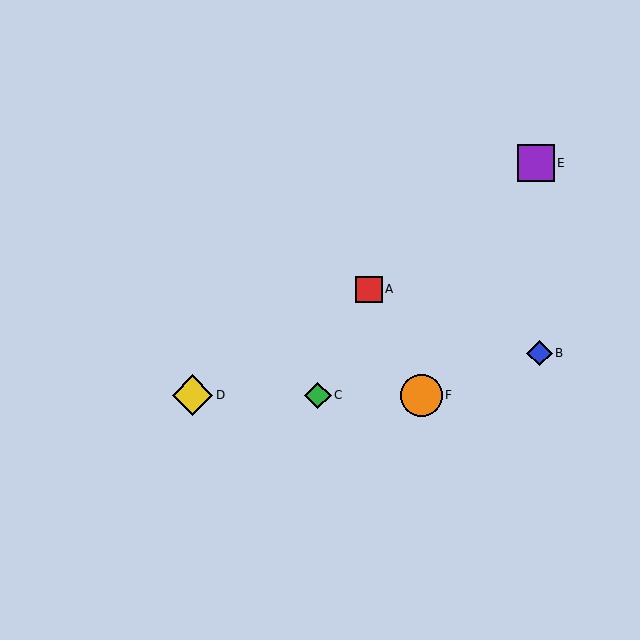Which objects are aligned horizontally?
Objects C, D, F are aligned horizontally.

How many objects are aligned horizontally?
3 objects (C, D, F) are aligned horizontally.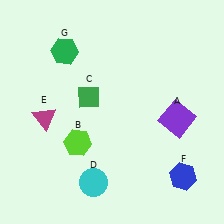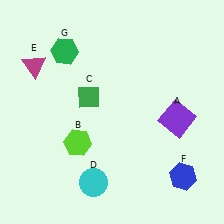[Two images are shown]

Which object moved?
The magenta triangle (E) moved up.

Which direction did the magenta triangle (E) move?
The magenta triangle (E) moved up.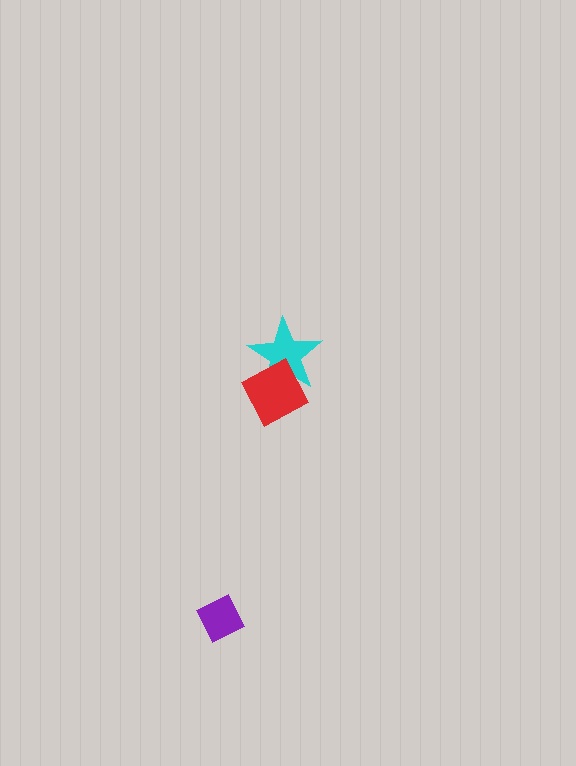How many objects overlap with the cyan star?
1 object overlaps with the cyan star.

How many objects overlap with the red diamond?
1 object overlaps with the red diamond.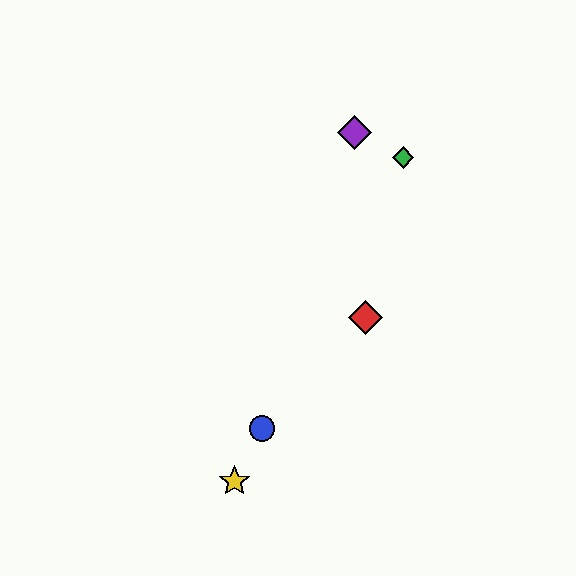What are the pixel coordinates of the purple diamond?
The purple diamond is at (354, 132).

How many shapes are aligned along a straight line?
3 shapes (the blue circle, the green diamond, the yellow star) are aligned along a straight line.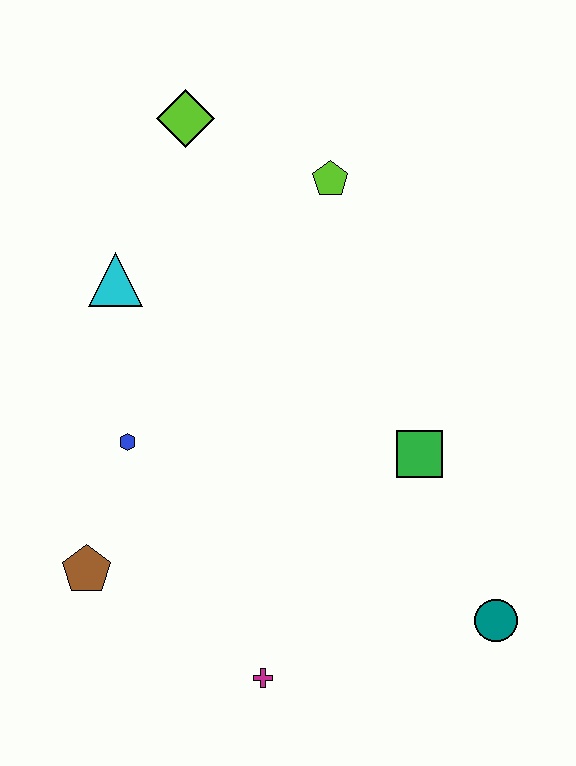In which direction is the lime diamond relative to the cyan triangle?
The lime diamond is above the cyan triangle.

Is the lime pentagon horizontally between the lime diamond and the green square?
Yes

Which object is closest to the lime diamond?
The lime pentagon is closest to the lime diamond.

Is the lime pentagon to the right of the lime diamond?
Yes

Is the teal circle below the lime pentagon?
Yes